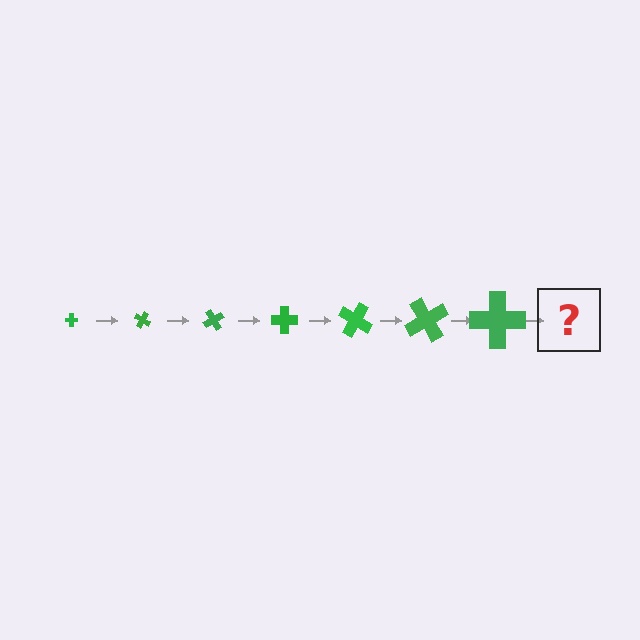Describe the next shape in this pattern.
It should be a cross, larger than the previous one and rotated 210 degrees from the start.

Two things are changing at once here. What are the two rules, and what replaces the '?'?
The two rules are that the cross grows larger each step and it rotates 30 degrees each step. The '?' should be a cross, larger than the previous one and rotated 210 degrees from the start.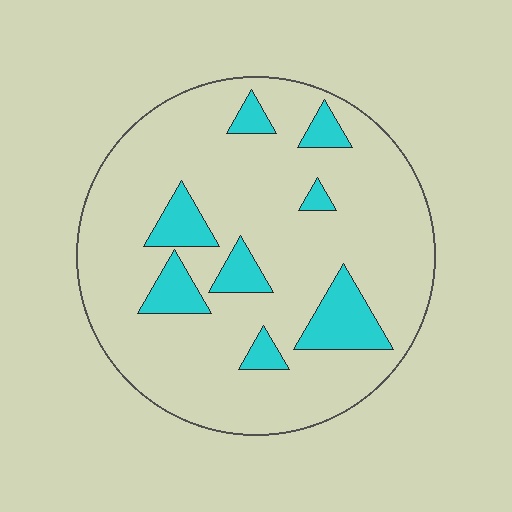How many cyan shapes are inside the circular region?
8.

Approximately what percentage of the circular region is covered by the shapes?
Approximately 15%.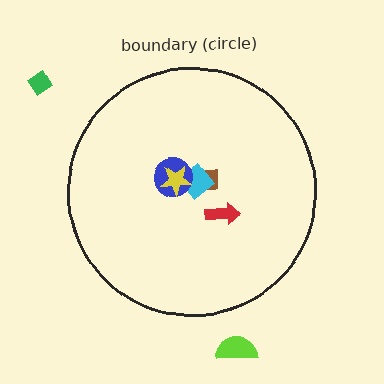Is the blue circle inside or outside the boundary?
Inside.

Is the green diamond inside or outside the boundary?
Outside.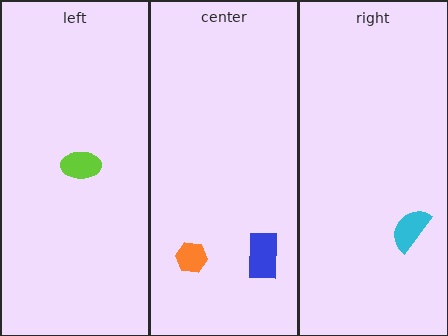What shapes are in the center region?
The orange hexagon, the blue rectangle.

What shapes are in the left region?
The lime ellipse.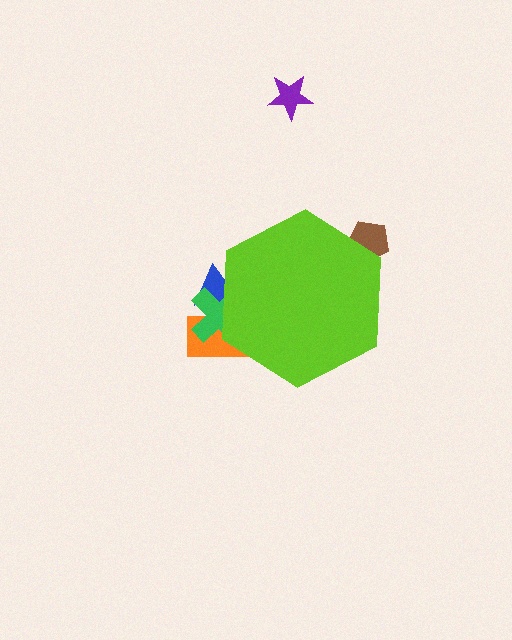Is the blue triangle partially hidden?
Yes, the blue triangle is partially hidden behind the lime hexagon.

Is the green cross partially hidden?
Yes, the green cross is partially hidden behind the lime hexagon.